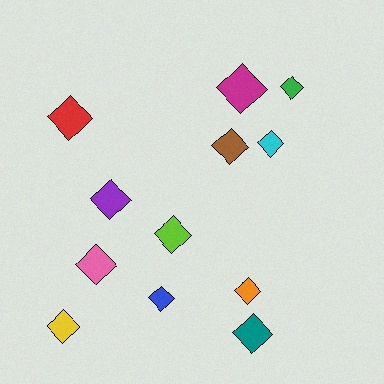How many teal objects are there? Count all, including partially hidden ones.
There is 1 teal object.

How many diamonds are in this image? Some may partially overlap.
There are 12 diamonds.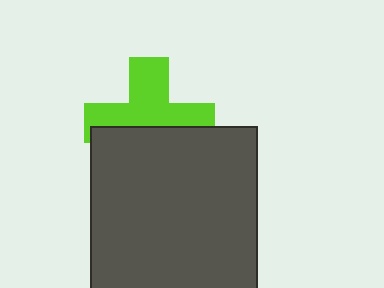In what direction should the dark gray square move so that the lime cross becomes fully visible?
The dark gray square should move down. That is the shortest direction to clear the overlap and leave the lime cross fully visible.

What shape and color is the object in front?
The object in front is a dark gray square.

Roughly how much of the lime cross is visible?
About half of it is visible (roughly 55%).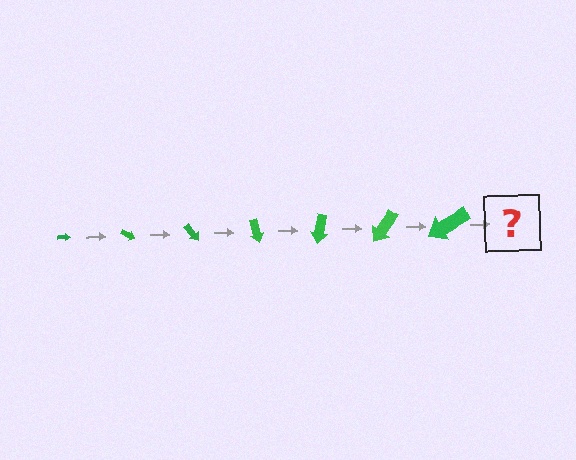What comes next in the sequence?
The next element should be an arrow, larger than the previous one and rotated 175 degrees from the start.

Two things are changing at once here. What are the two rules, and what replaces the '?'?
The two rules are that the arrow grows larger each step and it rotates 25 degrees each step. The '?' should be an arrow, larger than the previous one and rotated 175 degrees from the start.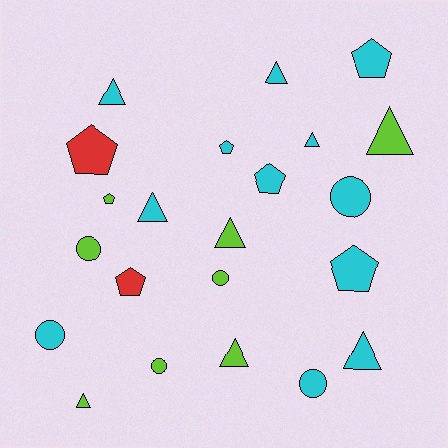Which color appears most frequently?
Cyan, with 12 objects.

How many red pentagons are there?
There are 2 red pentagons.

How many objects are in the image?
There are 22 objects.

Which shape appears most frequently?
Triangle, with 9 objects.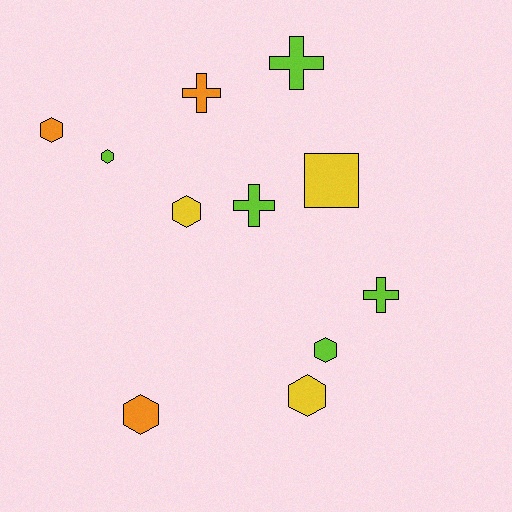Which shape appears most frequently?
Hexagon, with 6 objects.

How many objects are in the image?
There are 11 objects.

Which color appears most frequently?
Lime, with 5 objects.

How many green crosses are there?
There are no green crosses.